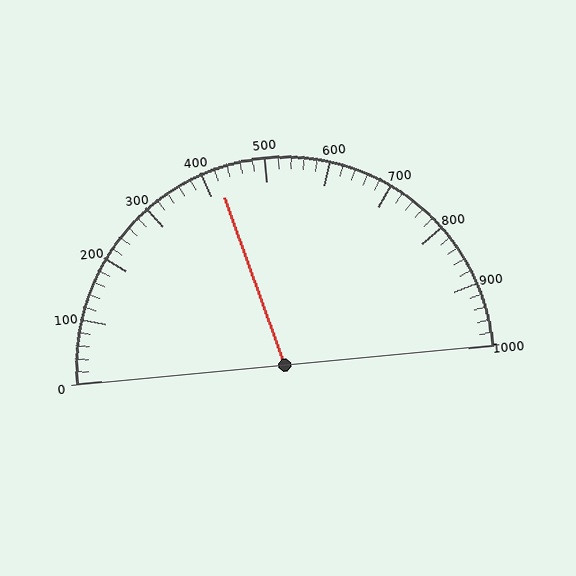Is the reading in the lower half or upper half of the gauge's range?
The reading is in the lower half of the range (0 to 1000).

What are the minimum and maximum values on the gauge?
The gauge ranges from 0 to 1000.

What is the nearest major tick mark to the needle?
The nearest major tick mark is 400.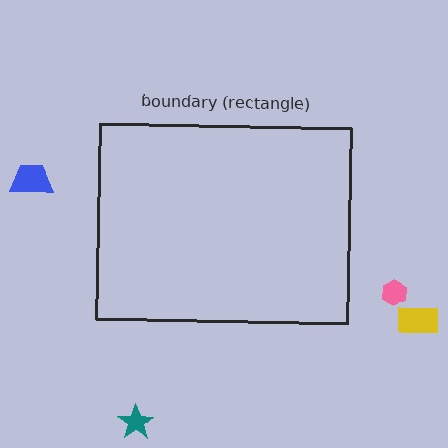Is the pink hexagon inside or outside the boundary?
Outside.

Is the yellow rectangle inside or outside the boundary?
Outside.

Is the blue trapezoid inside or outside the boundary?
Outside.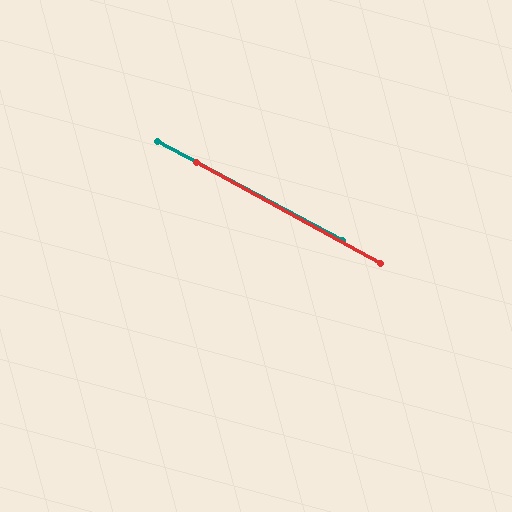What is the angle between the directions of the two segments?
Approximately 1 degree.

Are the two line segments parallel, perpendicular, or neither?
Parallel — their directions differ by only 0.8°.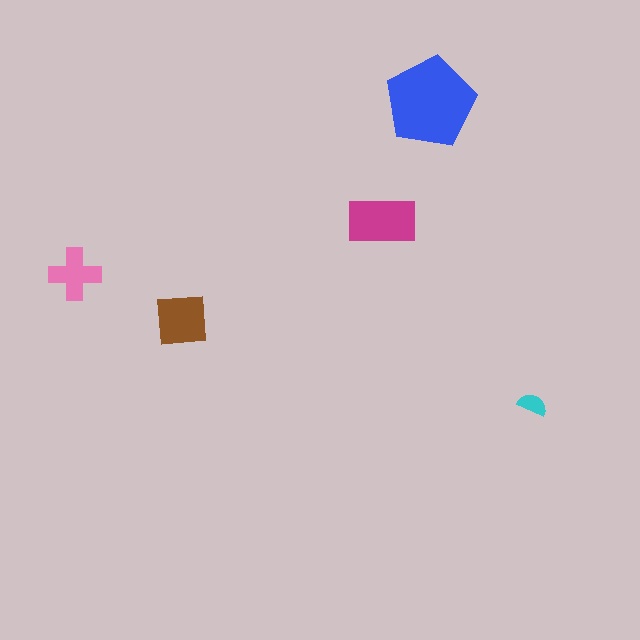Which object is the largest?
The blue pentagon.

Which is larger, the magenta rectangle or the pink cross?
The magenta rectangle.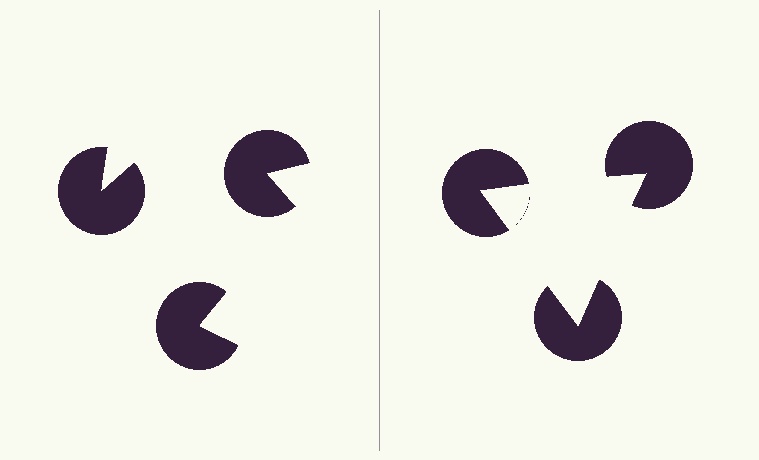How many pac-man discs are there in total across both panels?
6 — 3 on each side.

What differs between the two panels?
The pac-man discs are positioned identically on both sides; only the wedge orientations differ. On the right they align to a triangle; on the left they are misaligned.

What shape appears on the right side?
An illusory triangle.